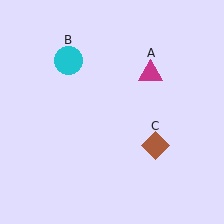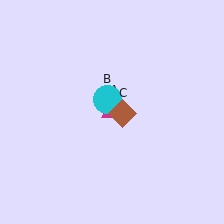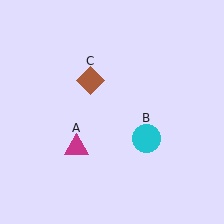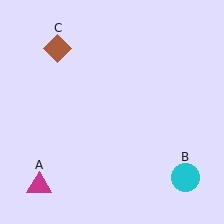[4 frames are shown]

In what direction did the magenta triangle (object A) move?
The magenta triangle (object A) moved down and to the left.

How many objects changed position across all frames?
3 objects changed position: magenta triangle (object A), cyan circle (object B), brown diamond (object C).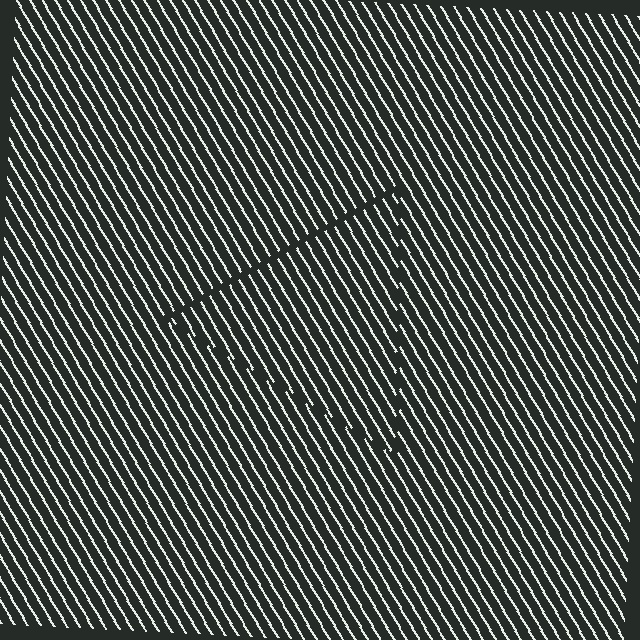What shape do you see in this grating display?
An illusory triangle. The interior of the shape contains the same grating, shifted by half a period — the contour is defined by the phase discontinuity where line-ends from the inner and outer gratings abut.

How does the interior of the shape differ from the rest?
The interior of the shape contains the same grating, shifted by half a period — the contour is defined by the phase discontinuity where line-ends from the inner and outer gratings abut.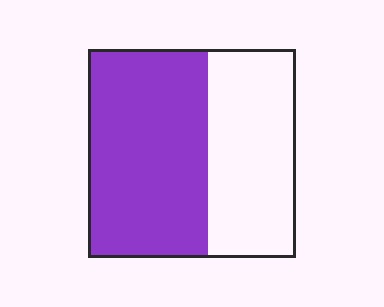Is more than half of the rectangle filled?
Yes.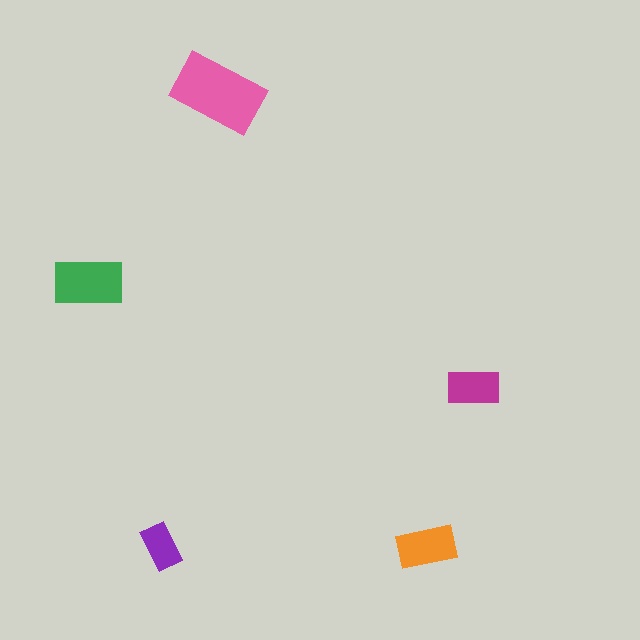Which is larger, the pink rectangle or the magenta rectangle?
The pink one.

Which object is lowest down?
The orange rectangle is bottommost.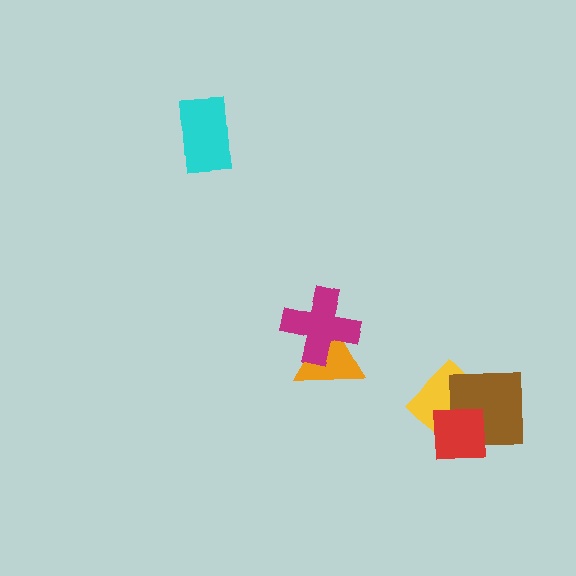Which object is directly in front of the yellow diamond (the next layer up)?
The brown square is directly in front of the yellow diamond.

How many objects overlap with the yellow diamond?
2 objects overlap with the yellow diamond.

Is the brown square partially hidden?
Yes, it is partially covered by another shape.